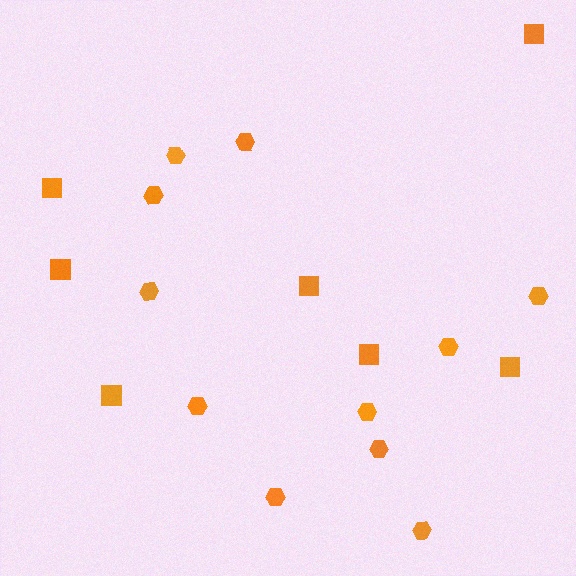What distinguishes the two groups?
There are 2 groups: one group of hexagons (11) and one group of squares (7).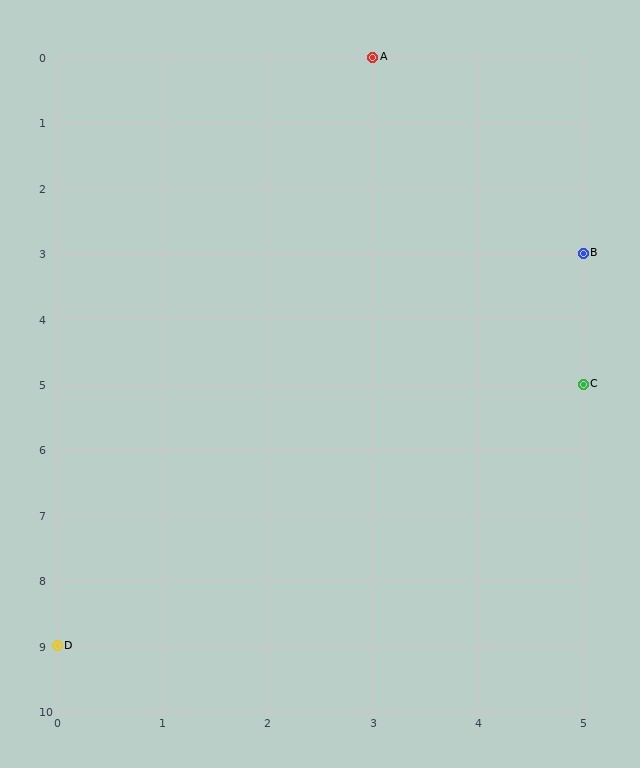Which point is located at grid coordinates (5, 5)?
Point C is at (5, 5).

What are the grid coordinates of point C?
Point C is at grid coordinates (5, 5).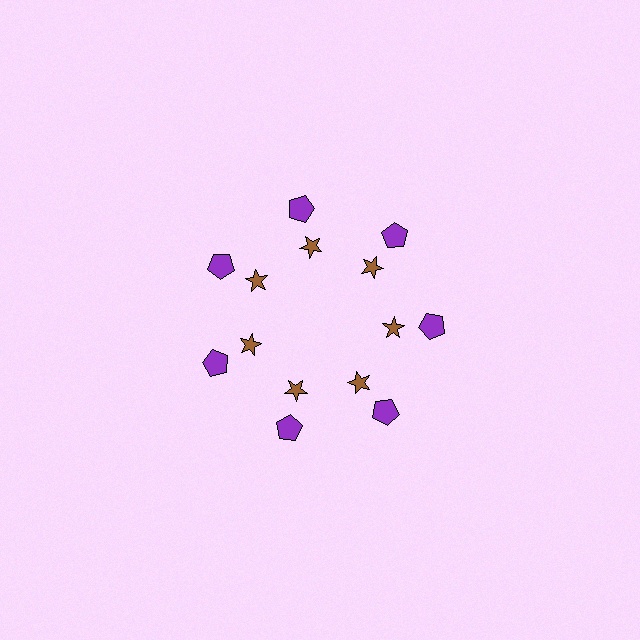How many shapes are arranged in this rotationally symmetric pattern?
There are 14 shapes, arranged in 7 groups of 2.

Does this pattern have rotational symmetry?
Yes, this pattern has 7-fold rotational symmetry. It looks the same after rotating 51 degrees around the center.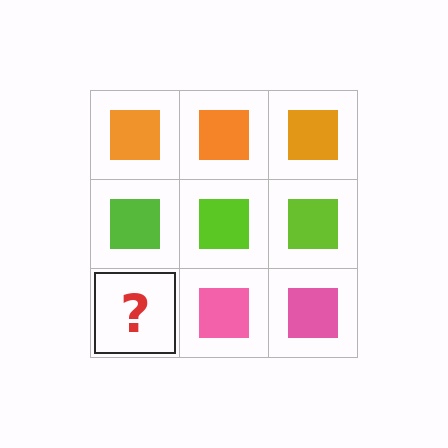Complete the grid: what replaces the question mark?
The question mark should be replaced with a pink square.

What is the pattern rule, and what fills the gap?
The rule is that each row has a consistent color. The gap should be filled with a pink square.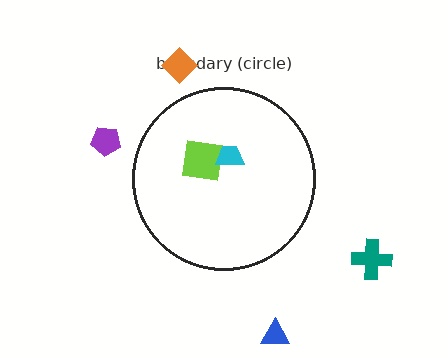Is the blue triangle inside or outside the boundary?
Outside.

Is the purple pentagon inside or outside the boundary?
Outside.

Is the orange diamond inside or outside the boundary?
Outside.